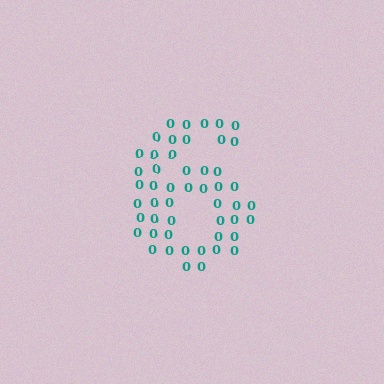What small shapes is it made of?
It is made of small digit 0's.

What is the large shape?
The large shape is the digit 6.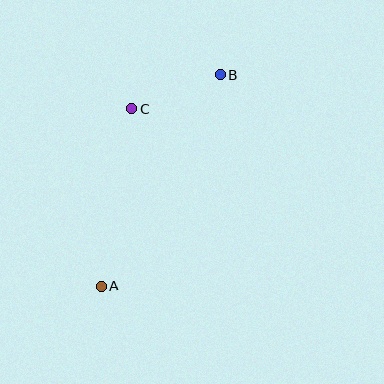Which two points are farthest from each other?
Points A and B are farthest from each other.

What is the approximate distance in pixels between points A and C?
The distance between A and C is approximately 179 pixels.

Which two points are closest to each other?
Points B and C are closest to each other.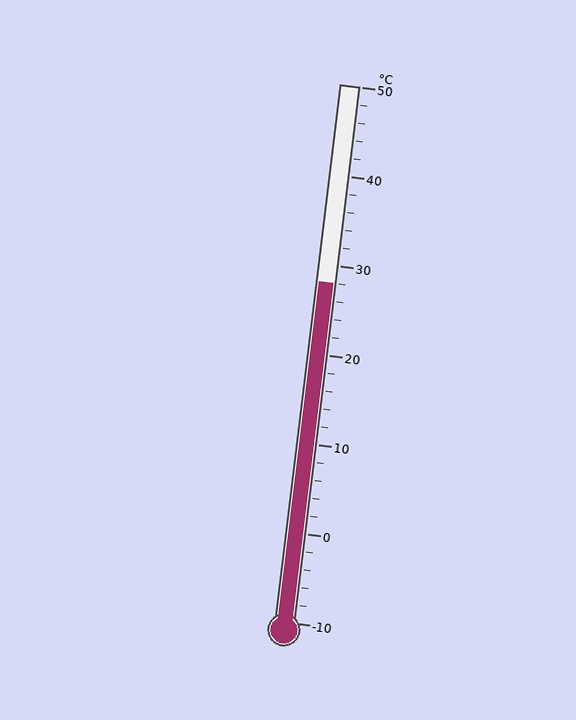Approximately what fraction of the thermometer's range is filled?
The thermometer is filled to approximately 65% of its range.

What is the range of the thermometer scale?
The thermometer scale ranges from -10°C to 50°C.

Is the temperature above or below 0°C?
The temperature is above 0°C.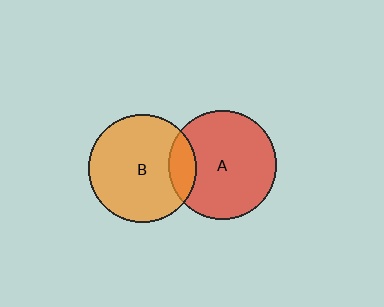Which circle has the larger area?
Circle A (red).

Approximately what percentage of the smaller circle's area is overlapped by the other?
Approximately 15%.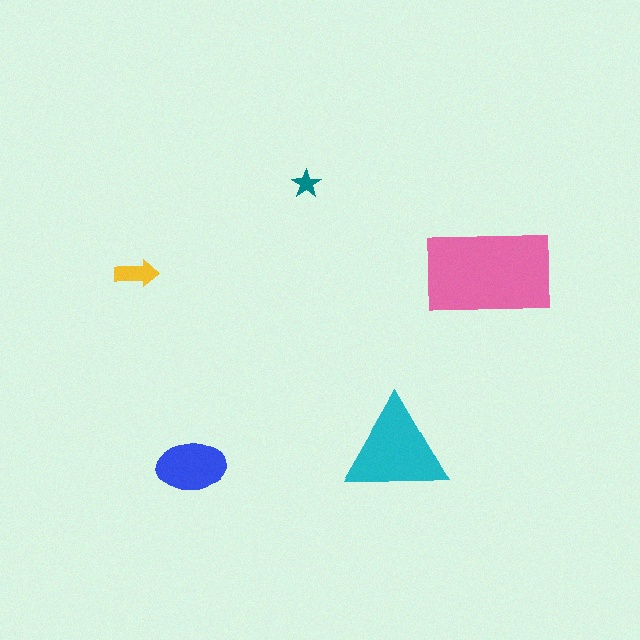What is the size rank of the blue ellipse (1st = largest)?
3rd.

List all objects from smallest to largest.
The teal star, the yellow arrow, the blue ellipse, the cyan triangle, the pink rectangle.